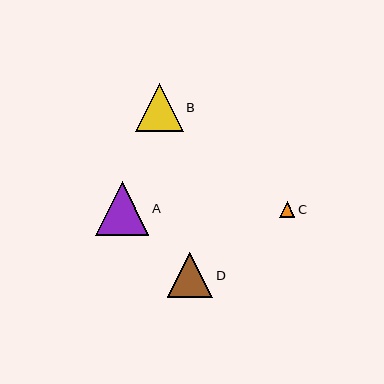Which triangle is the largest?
Triangle A is the largest with a size of approximately 54 pixels.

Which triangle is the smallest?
Triangle C is the smallest with a size of approximately 16 pixels.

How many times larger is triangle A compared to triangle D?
Triangle A is approximately 1.2 times the size of triangle D.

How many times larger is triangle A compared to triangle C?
Triangle A is approximately 3.4 times the size of triangle C.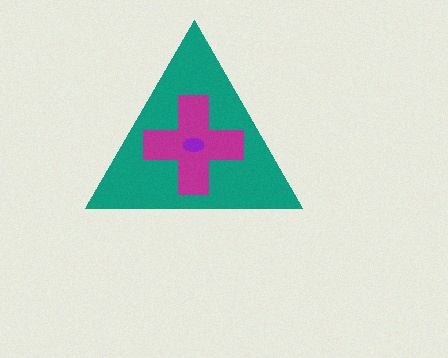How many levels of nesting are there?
3.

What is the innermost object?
The purple ellipse.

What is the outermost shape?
The teal triangle.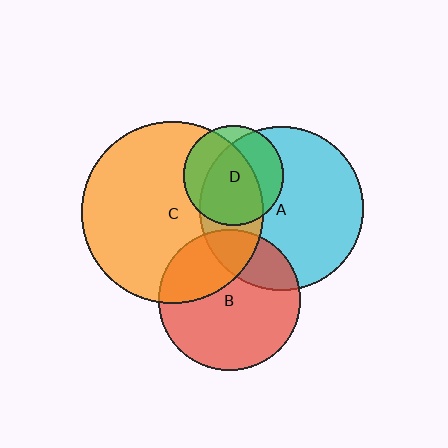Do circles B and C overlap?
Yes.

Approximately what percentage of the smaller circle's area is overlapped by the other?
Approximately 30%.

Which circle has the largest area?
Circle C (orange).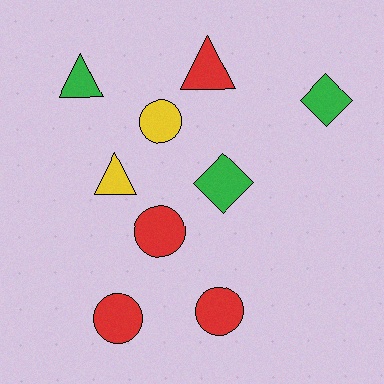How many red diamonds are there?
There are no red diamonds.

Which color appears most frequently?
Red, with 4 objects.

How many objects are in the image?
There are 9 objects.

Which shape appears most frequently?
Circle, with 4 objects.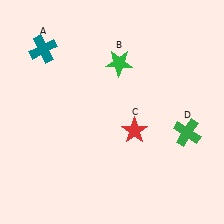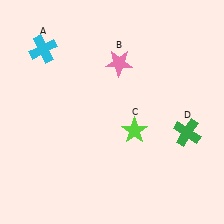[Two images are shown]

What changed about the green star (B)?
In Image 1, B is green. In Image 2, it changed to pink.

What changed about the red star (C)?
In Image 1, C is red. In Image 2, it changed to lime.